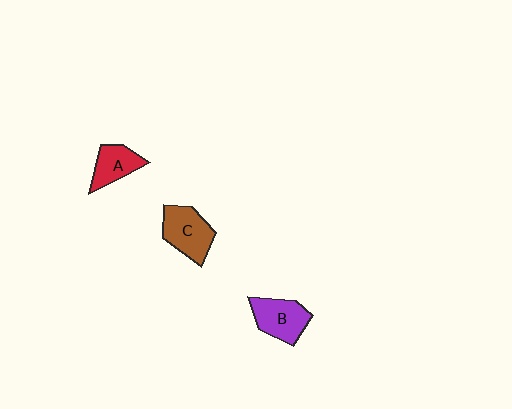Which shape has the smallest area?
Shape A (red).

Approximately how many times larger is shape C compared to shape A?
Approximately 1.4 times.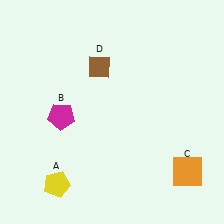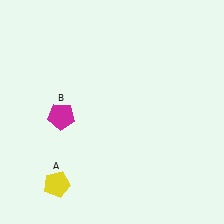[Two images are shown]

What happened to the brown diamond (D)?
The brown diamond (D) was removed in Image 2. It was in the top-left area of Image 1.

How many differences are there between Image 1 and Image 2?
There are 2 differences between the two images.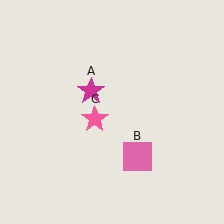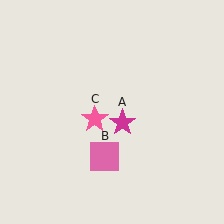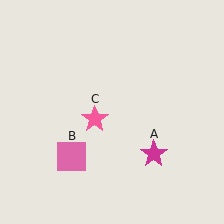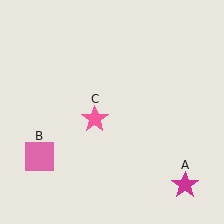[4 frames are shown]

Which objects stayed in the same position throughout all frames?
Pink star (object C) remained stationary.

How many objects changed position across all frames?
2 objects changed position: magenta star (object A), pink square (object B).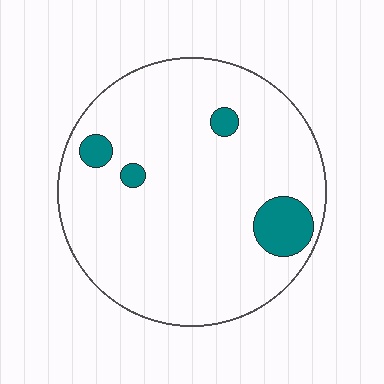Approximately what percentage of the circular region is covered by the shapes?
Approximately 10%.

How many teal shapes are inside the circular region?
4.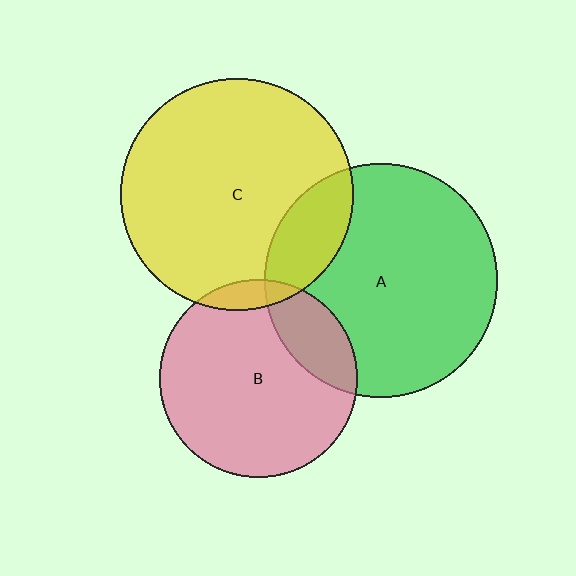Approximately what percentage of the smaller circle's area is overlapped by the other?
Approximately 5%.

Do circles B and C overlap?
Yes.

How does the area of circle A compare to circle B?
Approximately 1.4 times.